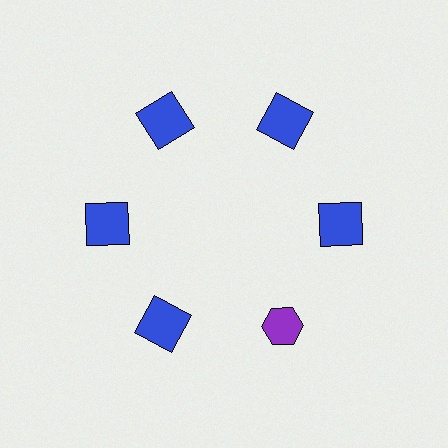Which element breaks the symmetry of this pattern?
The purple hexagon at roughly the 5 o'clock position breaks the symmetry. All other shapes are blue squares.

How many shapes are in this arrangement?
There are 6 shapes arranged in a ring pattern.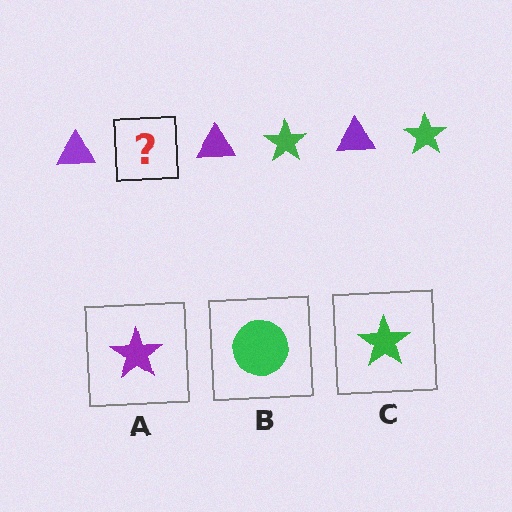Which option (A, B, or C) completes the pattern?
C.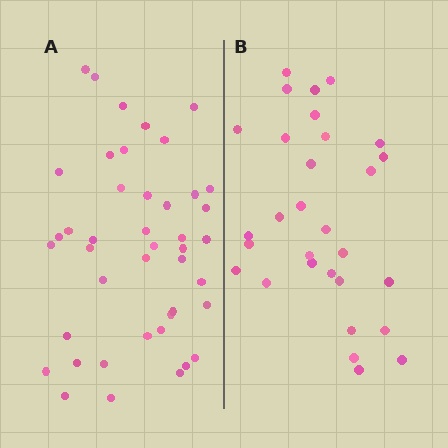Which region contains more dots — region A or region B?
Region A (the left region) has more dots.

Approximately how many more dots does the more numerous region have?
Region A has approximately 15 more dots than region B.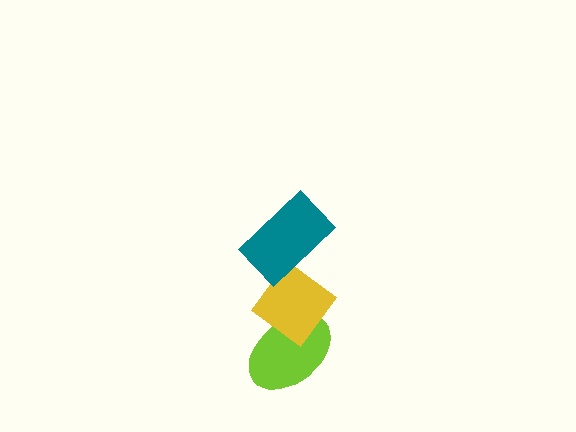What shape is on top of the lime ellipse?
The yellow diamond is on top of the lime ellipse.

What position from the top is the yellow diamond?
The yellow diamond is 2nd from the top.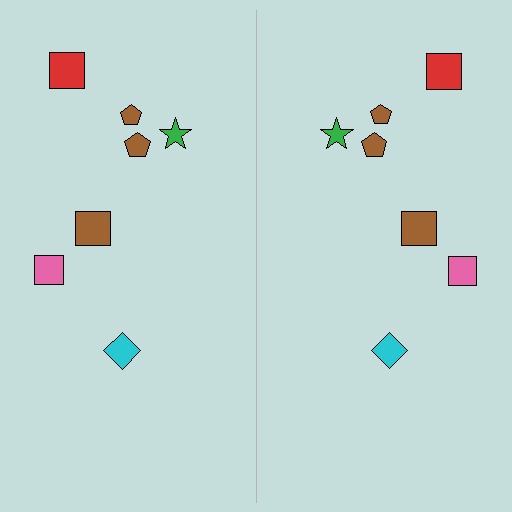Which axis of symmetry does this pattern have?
The pattern has a vertical axis of symmetry running through the center of the image.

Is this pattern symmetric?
Yes, this pattern has bilateral (reflection) symmetry.